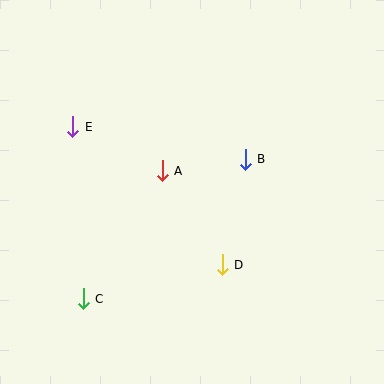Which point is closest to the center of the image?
Point A at (162, 171) is closest to the center.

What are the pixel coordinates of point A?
Point A is at (162, 171).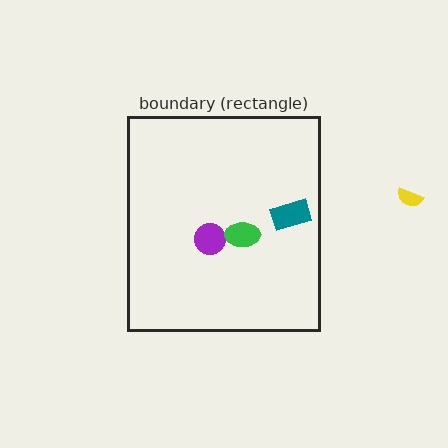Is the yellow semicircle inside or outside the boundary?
Outside.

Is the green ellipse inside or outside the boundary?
Inside.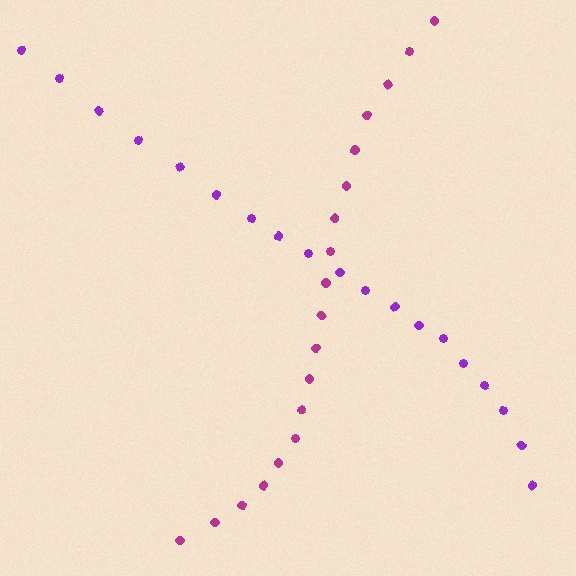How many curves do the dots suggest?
There are 2 distinct paths.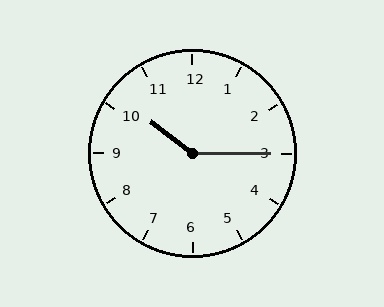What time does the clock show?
10:15.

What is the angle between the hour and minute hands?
Approximately 142 degrees.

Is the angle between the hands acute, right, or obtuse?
It is obtuse.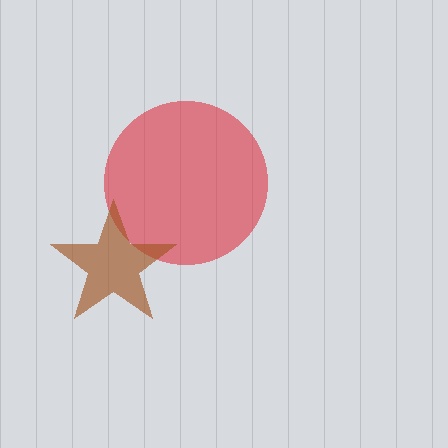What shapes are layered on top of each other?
The layered shapes are: a red circle, a brown star.